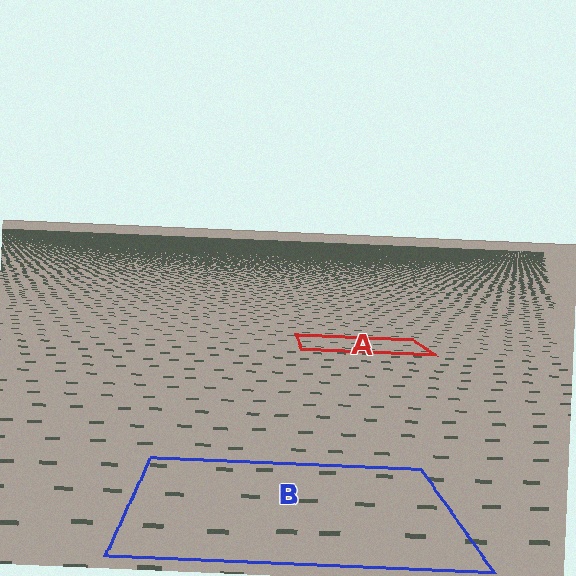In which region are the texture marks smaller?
The texture marks are smaller in region A, because it is farther away.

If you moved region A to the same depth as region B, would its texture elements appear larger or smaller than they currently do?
They would appear larger. At a closer depth, the same texture elements are projected at a bigger on-screen size.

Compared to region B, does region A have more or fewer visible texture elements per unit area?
Region A has more texture elements per unit area — they are packed more densely because it is farther away.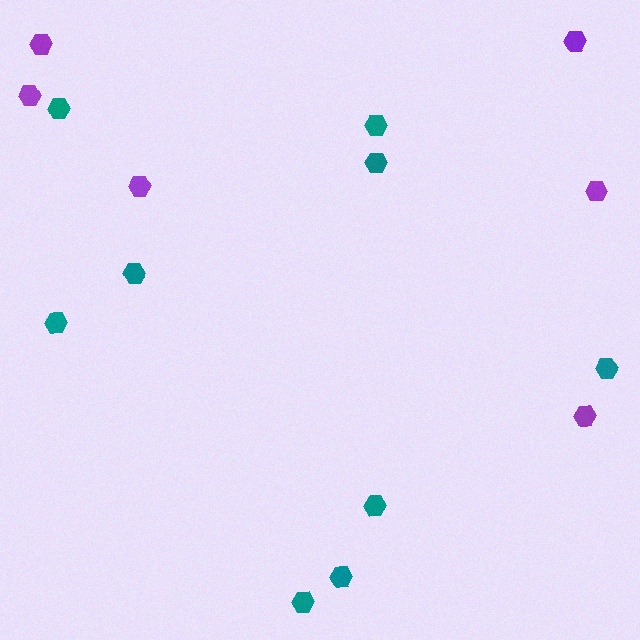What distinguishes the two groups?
There are 2 groups: one group of teal hexagons (9) and one group of purple hexagons (6).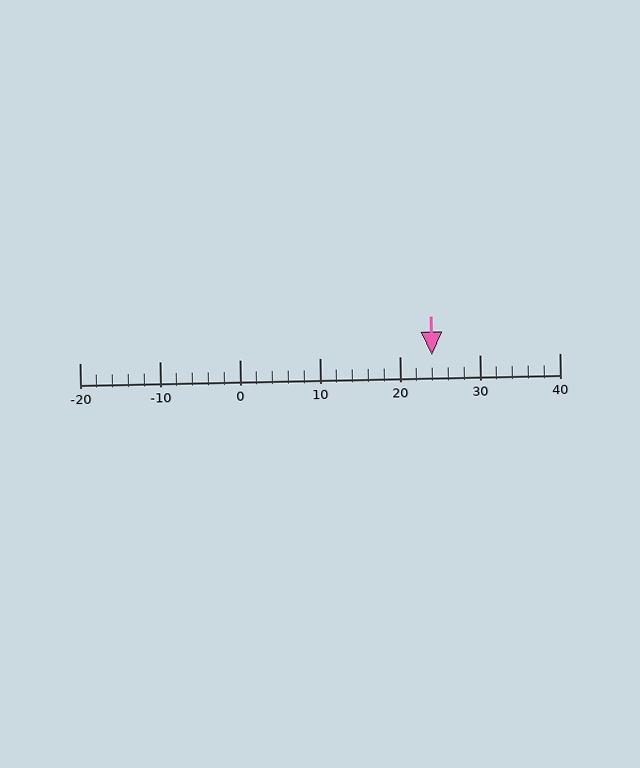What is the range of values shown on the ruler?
The ruler shows values from -20 to 40.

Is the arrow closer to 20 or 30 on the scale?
The arrow is closer to 20.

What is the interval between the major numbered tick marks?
The major tick marks are spaced 10 units apart.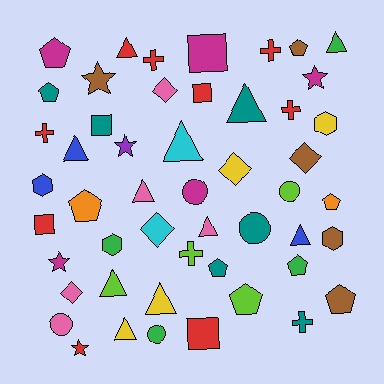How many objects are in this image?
There are 50 objects.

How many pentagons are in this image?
There are 9 pentagons.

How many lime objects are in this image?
There are 4 lime objects.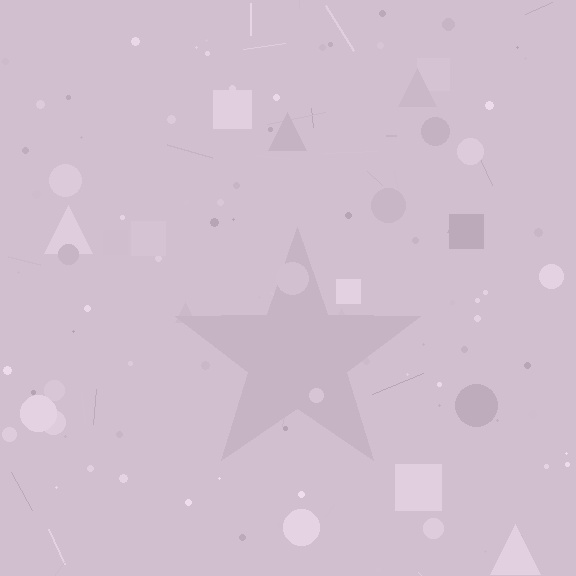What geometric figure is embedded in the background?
A star is embedded in the background.